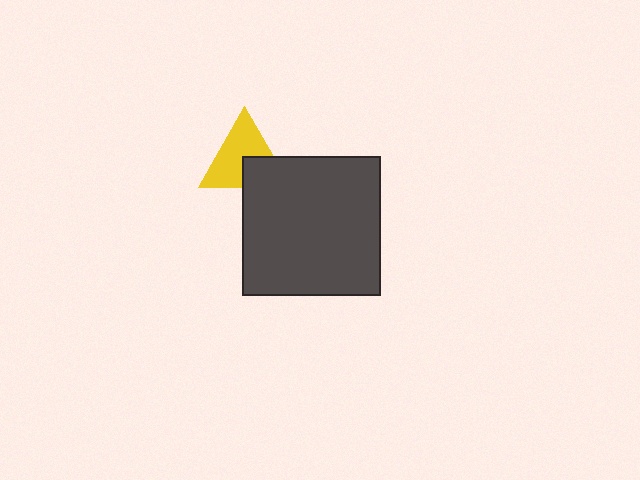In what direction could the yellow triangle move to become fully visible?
The yellow triangle could move up. That would shift it out from behind the dark gray square entirely.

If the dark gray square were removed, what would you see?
You would see the complete yellow triangle.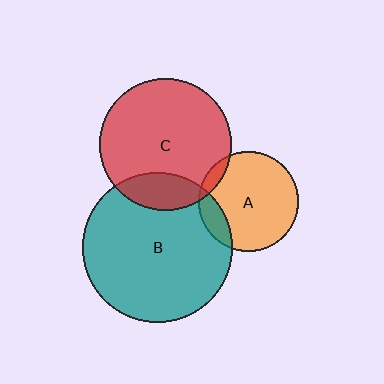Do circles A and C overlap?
Yes.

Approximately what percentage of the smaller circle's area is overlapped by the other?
Approximately 5%.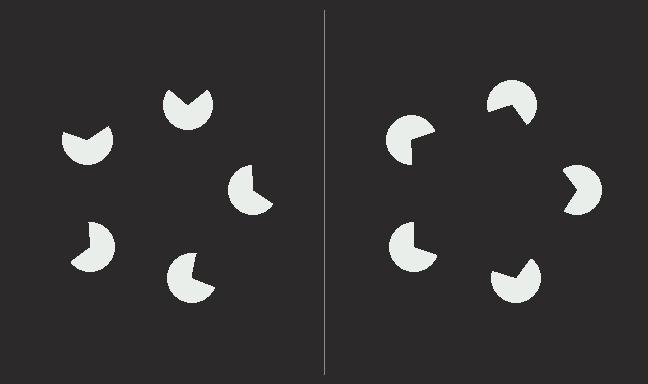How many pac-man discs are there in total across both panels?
10 — 5 on each side.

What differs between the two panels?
The pac-man discs are positioned identically on both sides; only the wedge orientations differ. On the right they align to a pentagon; on the left they are misaligned.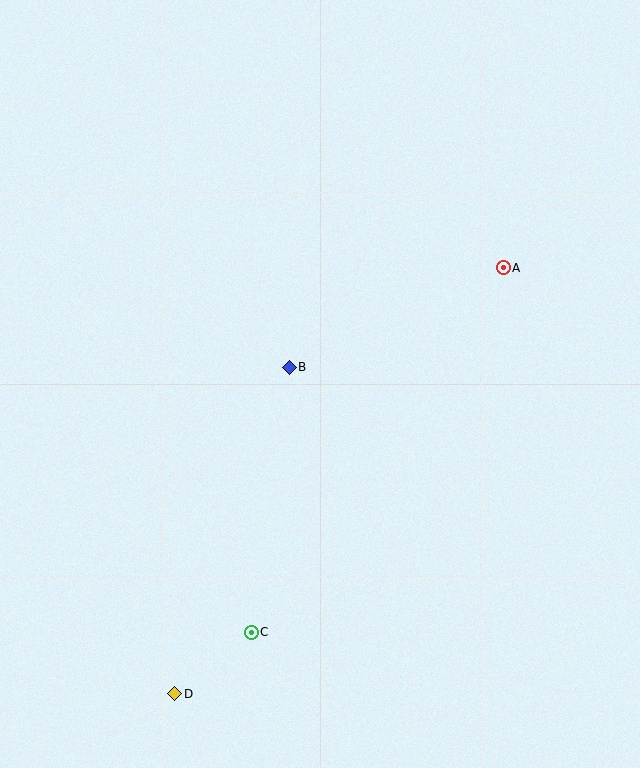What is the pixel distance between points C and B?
The distance between C and B is 268 pixels.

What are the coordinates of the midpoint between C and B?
The midpoint between C and B is at (270, 500).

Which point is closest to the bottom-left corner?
Point D is closest to the bottom-left corner.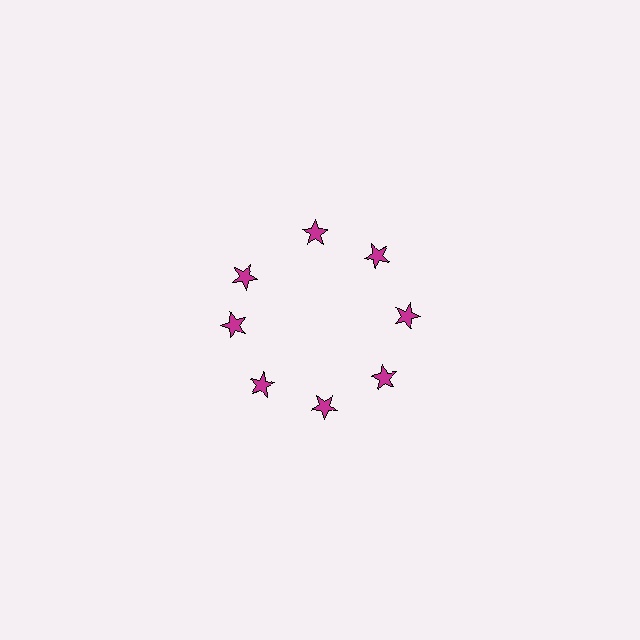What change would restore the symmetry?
The symmetry would be restored by rotating it back into even spacing with its neighbors so that all 8 stars sit at equal angles and equal distance from the center.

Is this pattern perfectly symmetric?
No. The 8 magenta stars are arranged in a ring, but one element near the 10 o'clock position is rotated out of alignment along the ring, breaking the 8-fold rotational symmetry.